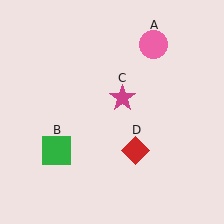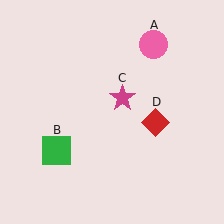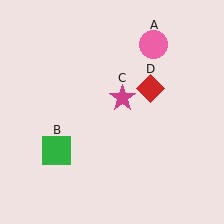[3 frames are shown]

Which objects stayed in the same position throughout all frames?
Pink circle (object A) and green square (object B) and magenta star (object C) remained stationary.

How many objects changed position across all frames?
1 object changed position: red diamond (object D).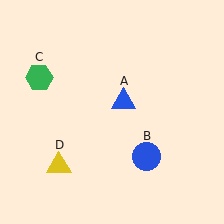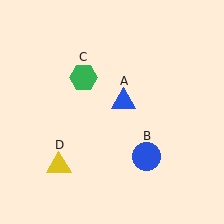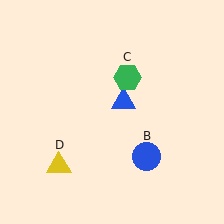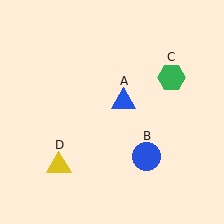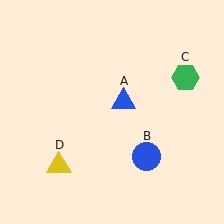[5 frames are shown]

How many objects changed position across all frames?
1 object changed position: green hexagon (object C).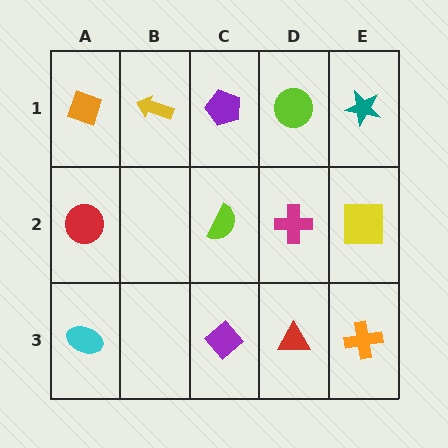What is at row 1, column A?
An orange diamond.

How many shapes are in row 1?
5 shapes.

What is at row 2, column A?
A red circle.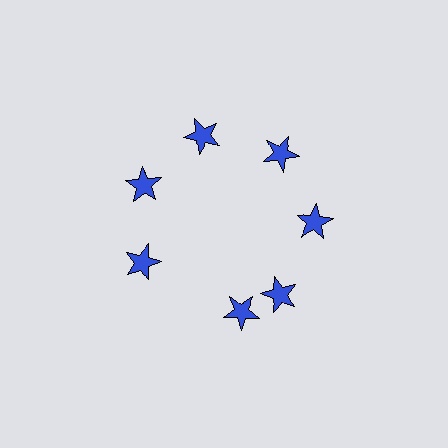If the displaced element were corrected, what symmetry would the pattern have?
It would have 7-fold rotational symmetry — the pattern would map onto itself every 51 degrees.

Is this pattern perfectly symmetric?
No. The 7 blue stars are arranged in a ring, but one element near the 6 o'clock position is rotated out of alignment along the ring, breaking the 7-fold rotational symmetry.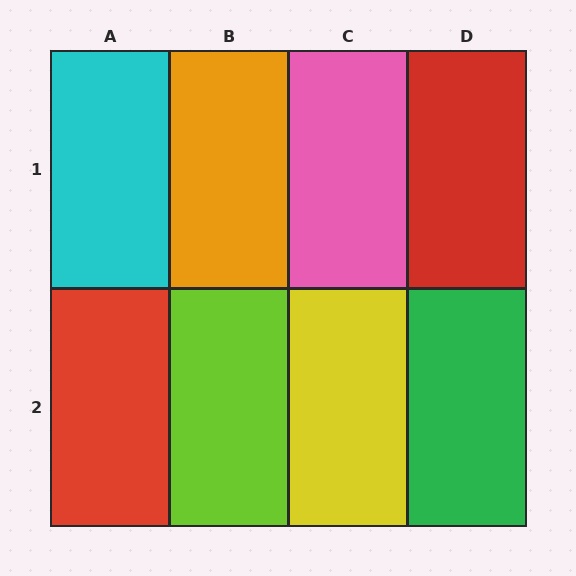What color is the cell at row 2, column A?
Red.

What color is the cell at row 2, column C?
Yellow.